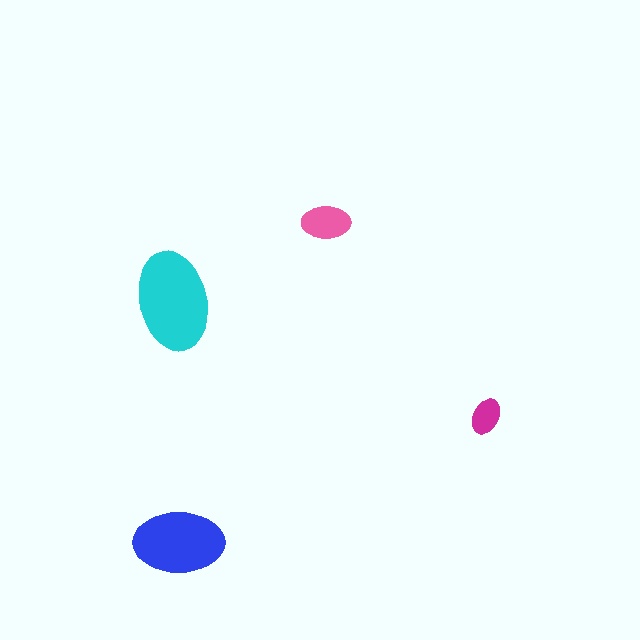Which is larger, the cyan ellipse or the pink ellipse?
The cyan one.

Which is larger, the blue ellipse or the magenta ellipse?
The blue one.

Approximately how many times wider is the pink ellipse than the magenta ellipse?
About 1.5 times wider.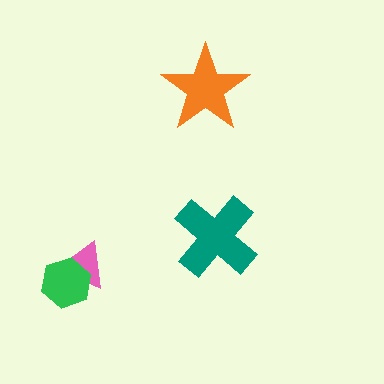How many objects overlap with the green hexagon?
1 object overlaps with the green hexagon.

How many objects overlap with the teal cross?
0 objects overlap with the teal cross.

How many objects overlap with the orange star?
0 objects overlap with the orange star.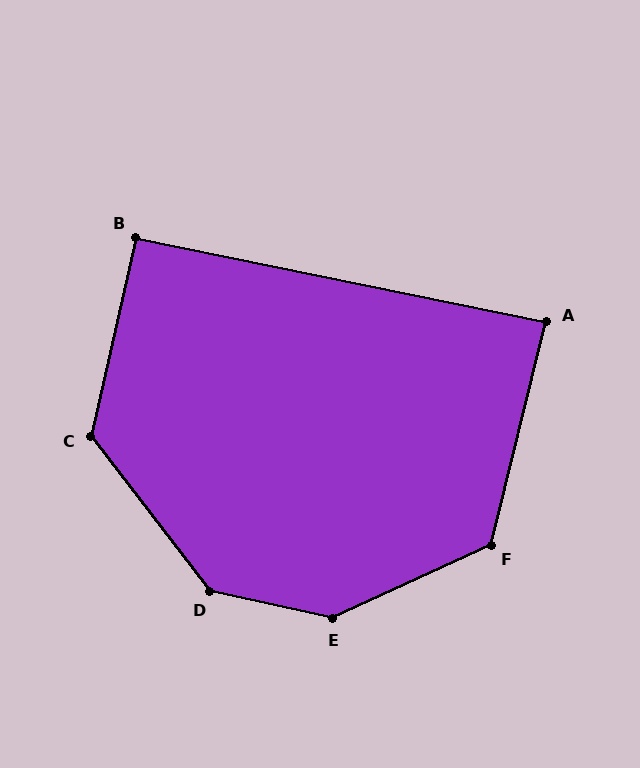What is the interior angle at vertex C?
Approximately 130 degrees (obtuse).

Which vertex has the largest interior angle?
E, at approximately 143 degrees.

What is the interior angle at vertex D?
Approximately 140 degrees (obtuse).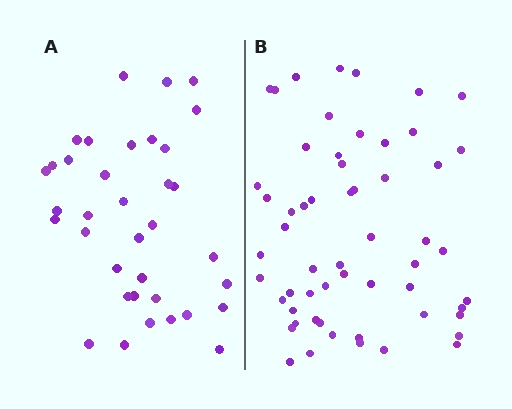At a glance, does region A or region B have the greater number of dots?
Region B (the right region) has more dots.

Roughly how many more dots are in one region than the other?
Region B has approximately 20 more dots than region A.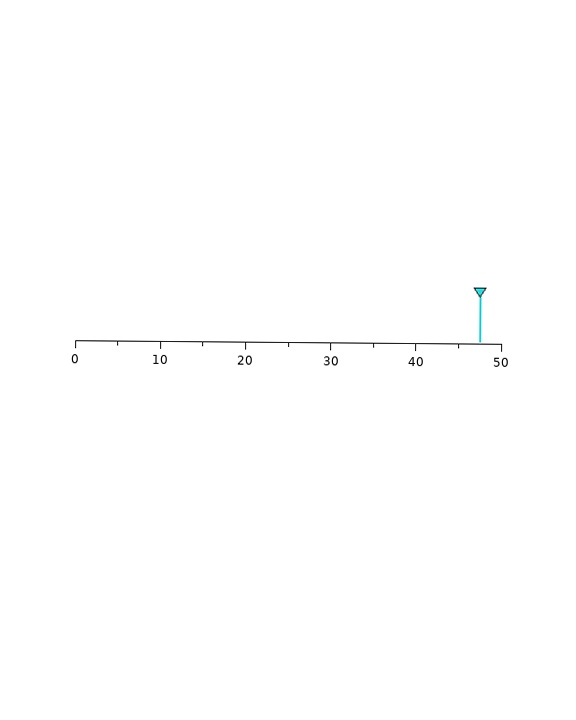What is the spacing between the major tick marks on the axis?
The major ticks are spaced 10 apart.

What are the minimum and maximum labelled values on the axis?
The axis runs from 0 to 50.